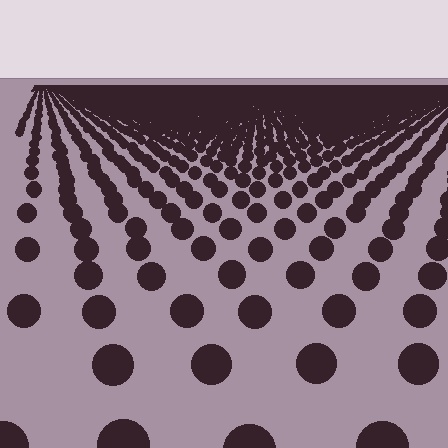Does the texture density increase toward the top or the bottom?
Density increases toward the top.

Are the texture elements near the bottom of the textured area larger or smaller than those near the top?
Larger. Near the bottom, elements are closer to the viewer and appear at a bigger on-screen size.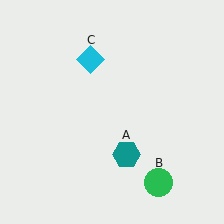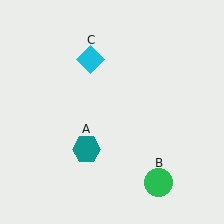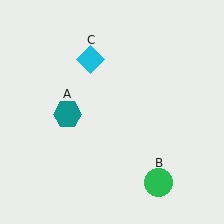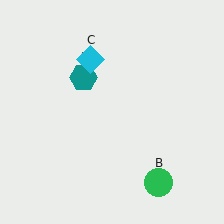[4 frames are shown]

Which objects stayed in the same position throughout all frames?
Green circle (object B) and cyan diamond (object C) remained stationary.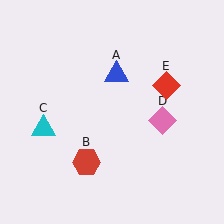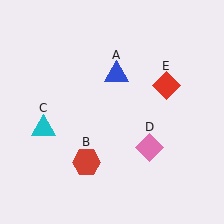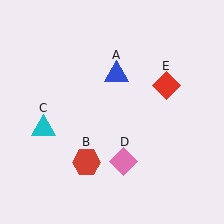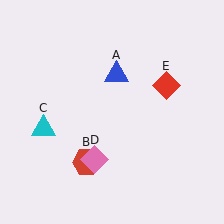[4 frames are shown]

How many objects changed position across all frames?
1 object changed position: pink diamond (object D).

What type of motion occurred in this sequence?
The pink diamond (object D) rotated clockwise around the center of the scene.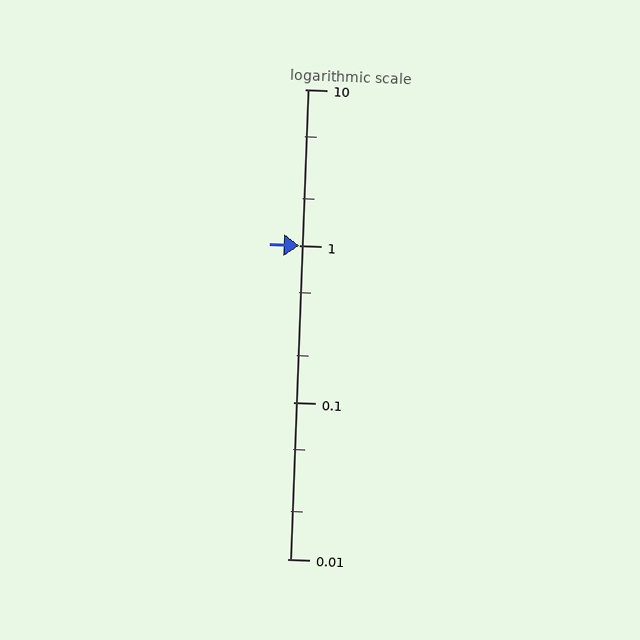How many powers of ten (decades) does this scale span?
The scale spans 3 decades, from 0.01 to 10.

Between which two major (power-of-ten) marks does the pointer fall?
The pointer is between 1 and 10.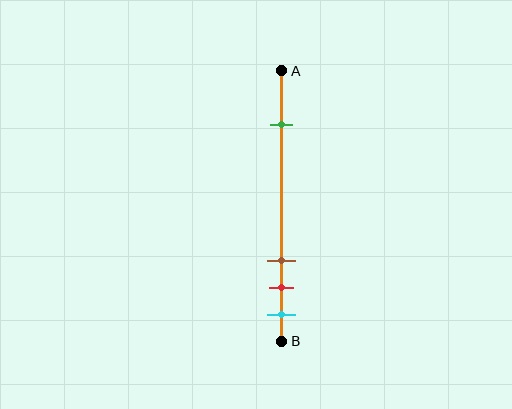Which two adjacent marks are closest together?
The red and cyan marks are the closest adjacent pair.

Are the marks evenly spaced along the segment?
No, the marks are not evenly spaced.